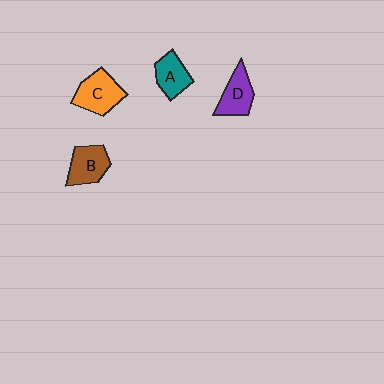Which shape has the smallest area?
Shape A (teal).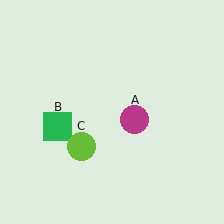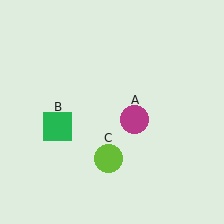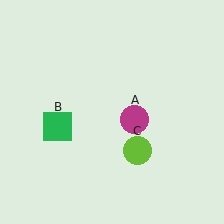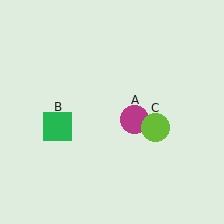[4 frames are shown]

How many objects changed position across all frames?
1 object changed position: lime circle (object C).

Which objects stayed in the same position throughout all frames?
Magenta circle (object A) and green square (object B) remained stationary.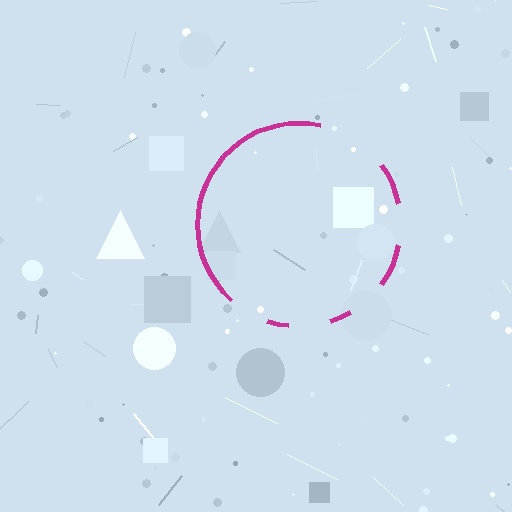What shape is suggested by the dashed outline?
The dashed outline suggests a circle.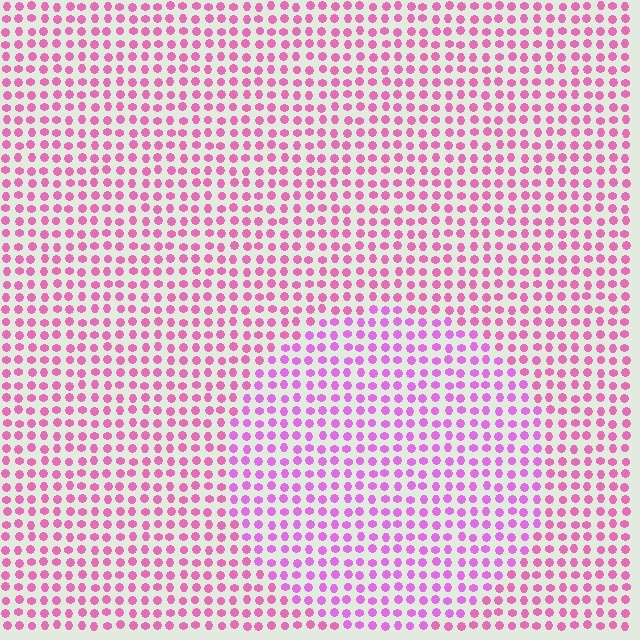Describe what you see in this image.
The image is filled with small pink elements in a uniform arrangement. A circle-shaped region is visible where the elements are tinted to a slightly different hue, forming a subtle color boundary.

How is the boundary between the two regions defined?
The boundary is defined purely by a slight shift in hue (about 26 degrees). Spacing, size, and orientation are identical on both sides.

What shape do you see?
I see a circle.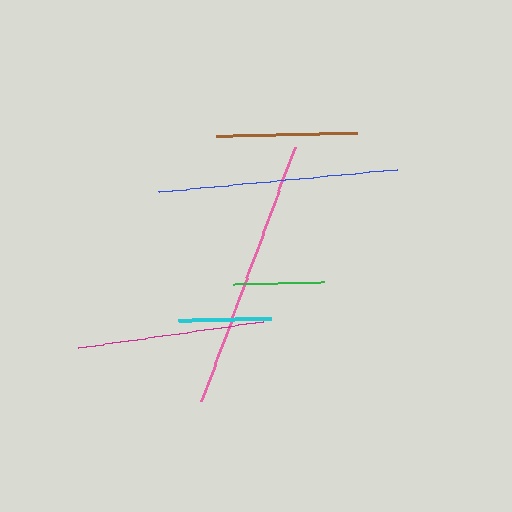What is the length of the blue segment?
The blue segment is approximately 239 pixels long.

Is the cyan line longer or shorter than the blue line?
The blue line is longer than the cyan line.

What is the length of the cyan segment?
The cyan segment is approximately 93 pixels long.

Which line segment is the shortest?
The green line is the shortest at approximately 91 pixels.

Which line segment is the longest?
The pink line is the longest at approximately 271 pixels.